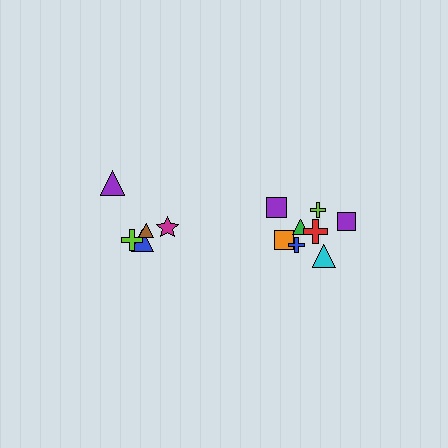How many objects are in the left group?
There are 5 objects.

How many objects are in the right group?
There are 8 objects.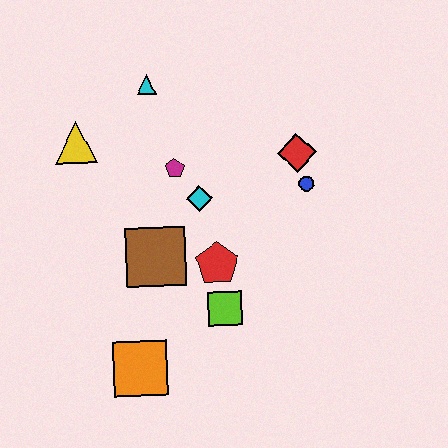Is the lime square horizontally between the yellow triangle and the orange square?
No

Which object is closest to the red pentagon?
The lime square is closest to the red pentagon.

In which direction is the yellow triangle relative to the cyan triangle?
The yellow triangle is to the left of the cyan triangle.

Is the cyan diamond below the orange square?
No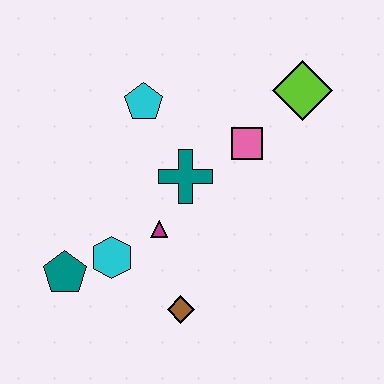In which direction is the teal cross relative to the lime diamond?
The teal cross is to the left of the lime diamond.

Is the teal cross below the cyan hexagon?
No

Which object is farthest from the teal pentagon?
The lime diamond is farthest from the teal pentagon.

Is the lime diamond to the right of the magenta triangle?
Yes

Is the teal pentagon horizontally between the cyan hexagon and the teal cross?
No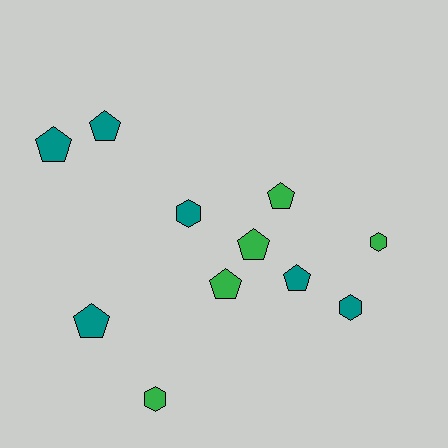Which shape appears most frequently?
Pentagon, with 7 objects.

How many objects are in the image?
There are 11 objects.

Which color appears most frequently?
Teal, with 6 objects.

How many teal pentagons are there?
There are 4 teal pentagons.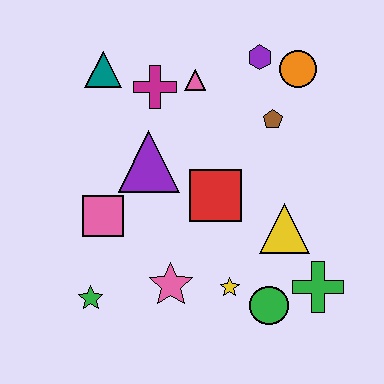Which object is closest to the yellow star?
The green circle is closest to the yellow star.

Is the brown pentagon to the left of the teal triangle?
No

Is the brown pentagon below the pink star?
No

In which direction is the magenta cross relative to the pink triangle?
The magenta cross is to the left of the pink triangle.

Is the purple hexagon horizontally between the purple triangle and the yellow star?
No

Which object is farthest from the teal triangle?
The green cross is farthest from the teal triangle.